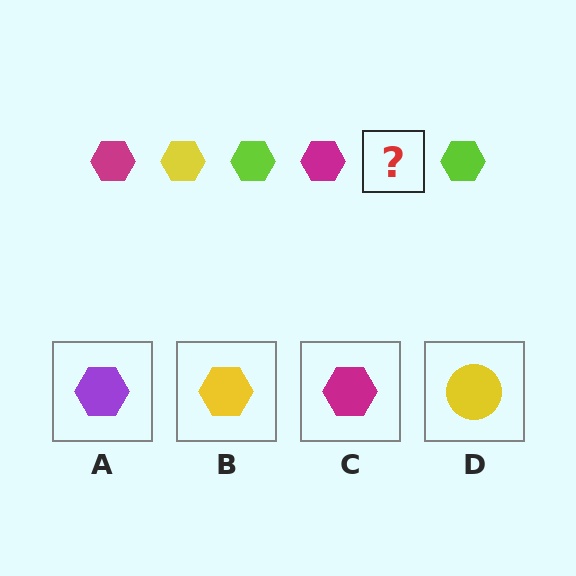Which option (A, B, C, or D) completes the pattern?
B.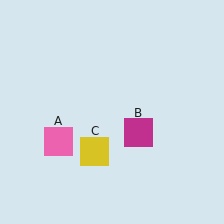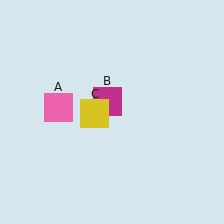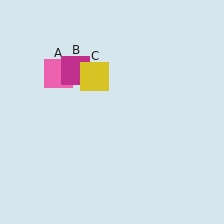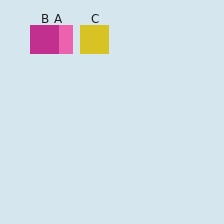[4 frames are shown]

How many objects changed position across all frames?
3 objects changed position: pink square (object A), magenta square (object B), yellow square (object C).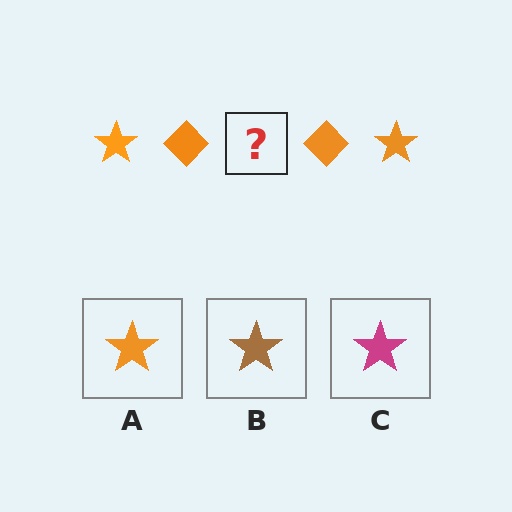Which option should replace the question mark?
Option A.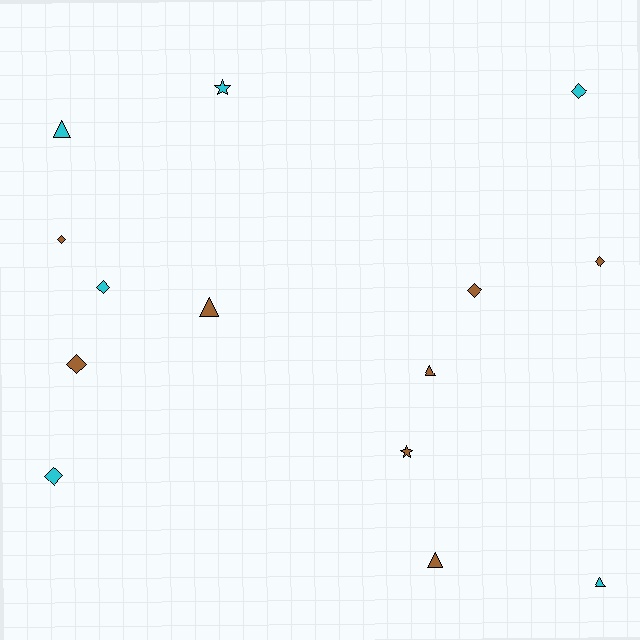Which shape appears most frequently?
Diamond, with 7 objects.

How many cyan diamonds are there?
There are 3 cyan diamonds.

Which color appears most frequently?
Brown, with 8 objects.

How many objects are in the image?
There are 14 objects.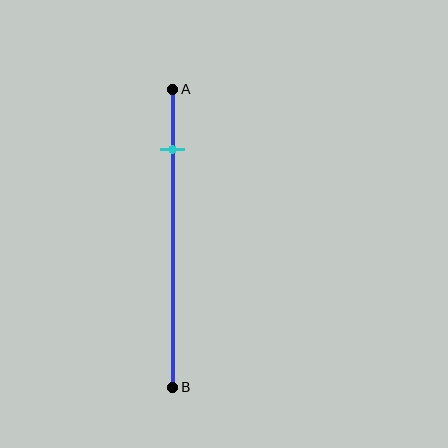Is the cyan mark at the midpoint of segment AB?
No, the mark is at about 20% from A, not at the 50% midpoint.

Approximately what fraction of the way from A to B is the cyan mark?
The cyan mark is approximately 20% of the way from A to B.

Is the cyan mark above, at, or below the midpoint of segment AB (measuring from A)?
The cyan mark is above the midpoint of segment AB.